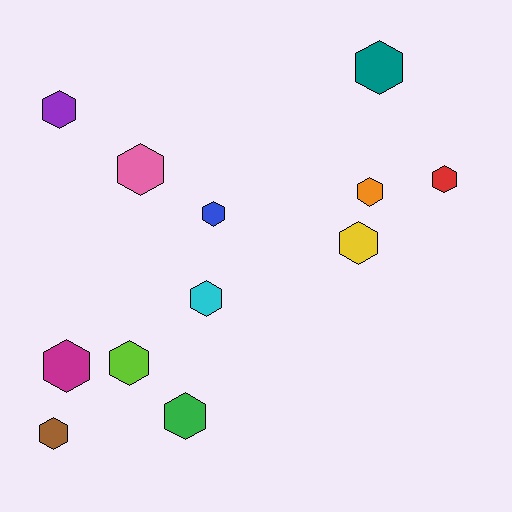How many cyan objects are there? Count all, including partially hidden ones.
There is 1 cyan object.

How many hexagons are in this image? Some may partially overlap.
There are 12 hexagons.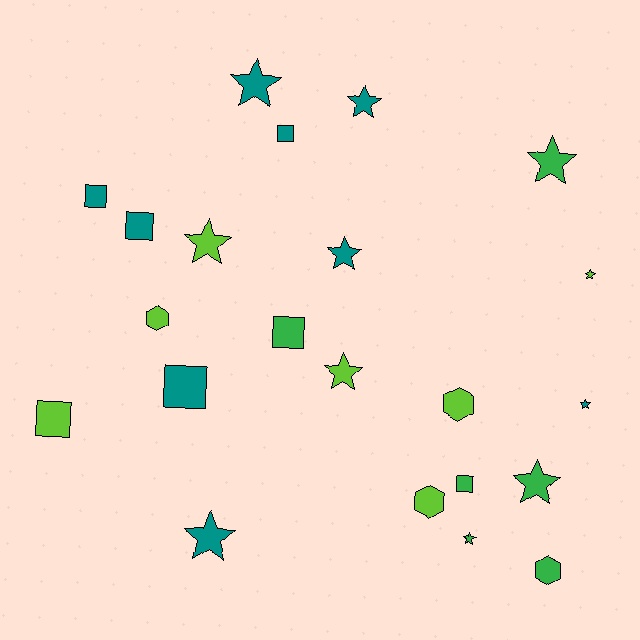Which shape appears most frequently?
Star, with 11 objects.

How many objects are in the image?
There are 22 objects.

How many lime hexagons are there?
There are 3 lime hexagons.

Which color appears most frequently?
Teal, with 9 objects.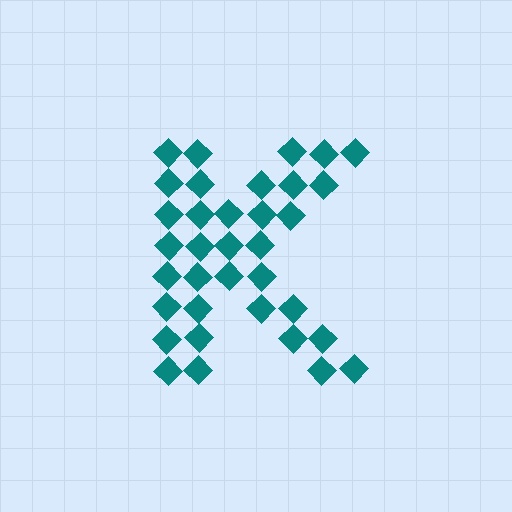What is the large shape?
The large shape is the letter K.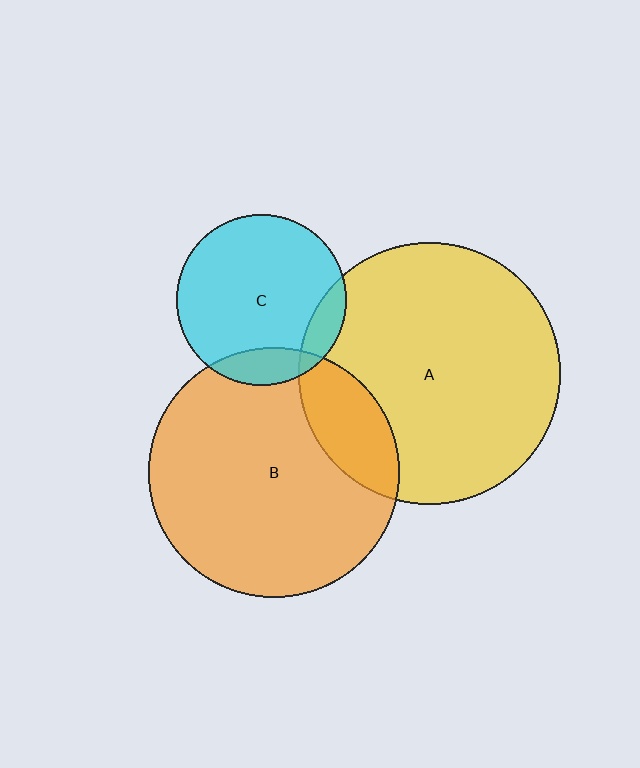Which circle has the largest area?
Circle A (yellow).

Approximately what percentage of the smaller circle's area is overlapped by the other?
Approximately 20%.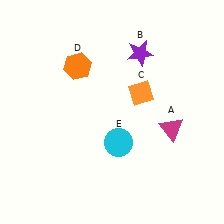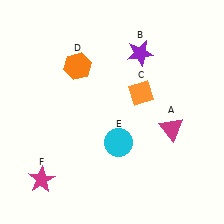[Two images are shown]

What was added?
A magenta star (F) was added in Image 2.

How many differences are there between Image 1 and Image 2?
There is 1 difference between the two images.